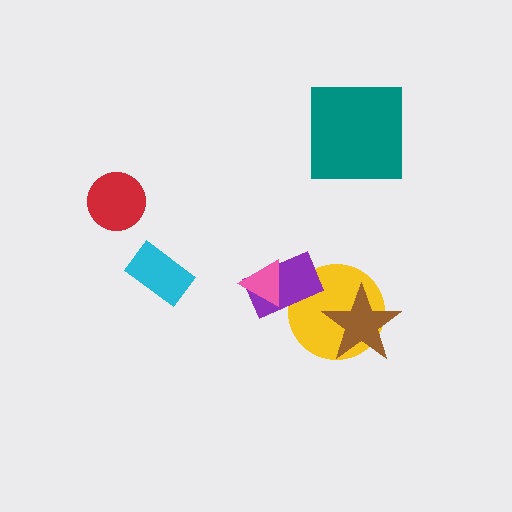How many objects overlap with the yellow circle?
2 objects overlap with the yellow circle.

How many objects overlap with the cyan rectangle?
0 objects overlap with the cyan rectangle.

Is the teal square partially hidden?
No, no other shape covers it.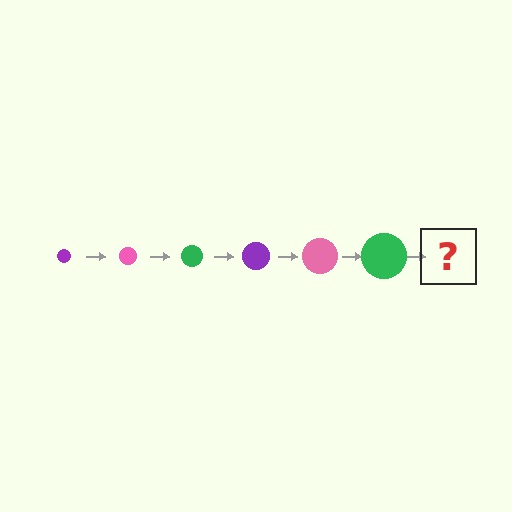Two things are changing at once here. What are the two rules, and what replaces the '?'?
The two rules are that the circle grows larger each step and the color cycles through purple, pink, and green. The '?' should be a purple circle, larger than the previous one.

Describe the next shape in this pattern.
It should be a purple circle, larger than the previous one.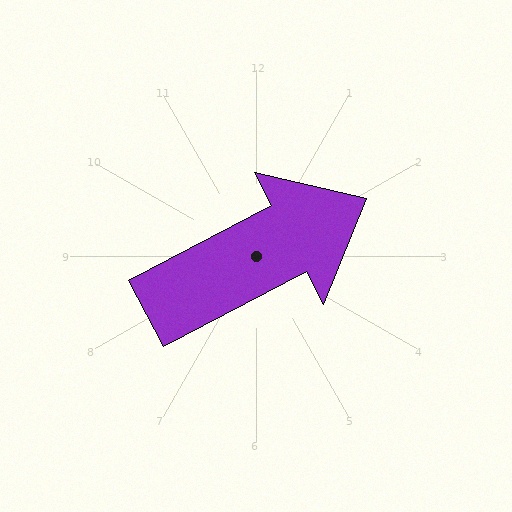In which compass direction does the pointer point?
Northeast.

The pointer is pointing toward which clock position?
Roughly 2 o'clock.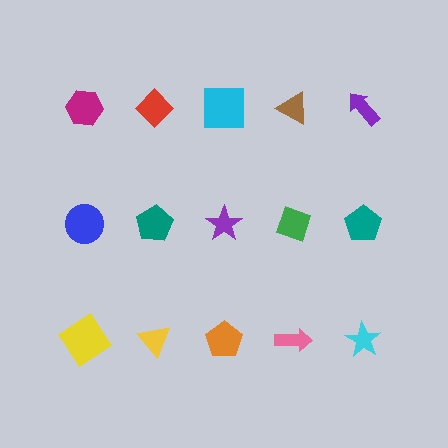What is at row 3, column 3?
An orange pentagon.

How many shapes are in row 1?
5 shapes.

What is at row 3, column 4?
A pink arrow.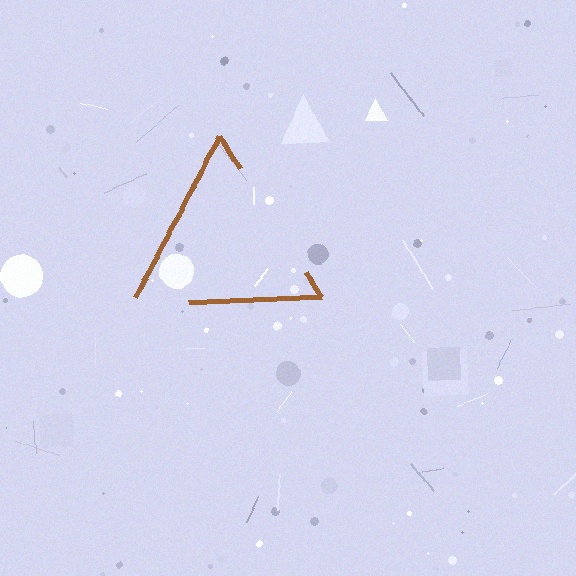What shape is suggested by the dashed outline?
The dashed outline suggests a triangle.